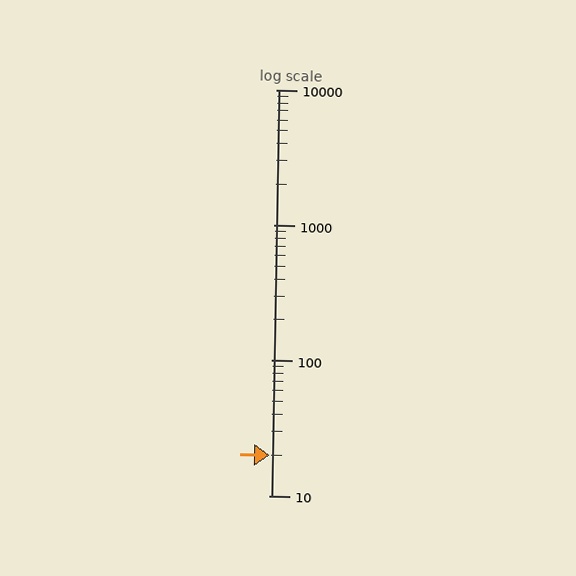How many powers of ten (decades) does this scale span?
The scale spans 3 decades, from 10 to 10000.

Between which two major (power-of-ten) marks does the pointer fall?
The pointer is between 10 and 100.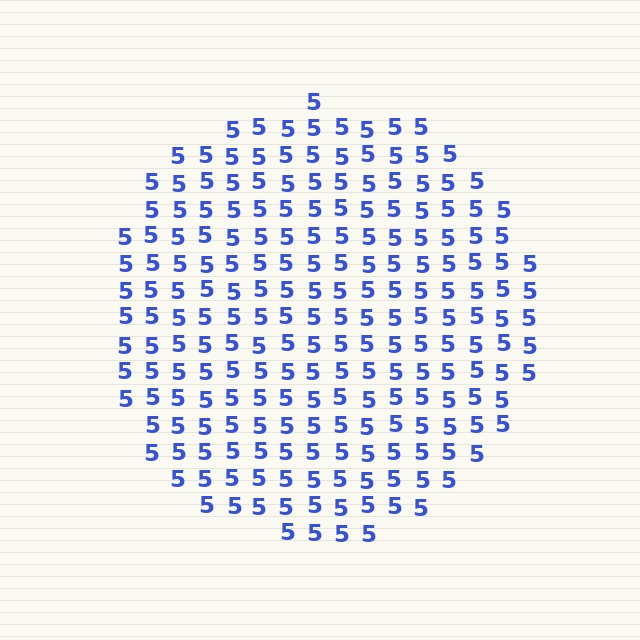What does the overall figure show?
The overall figure shows a circle.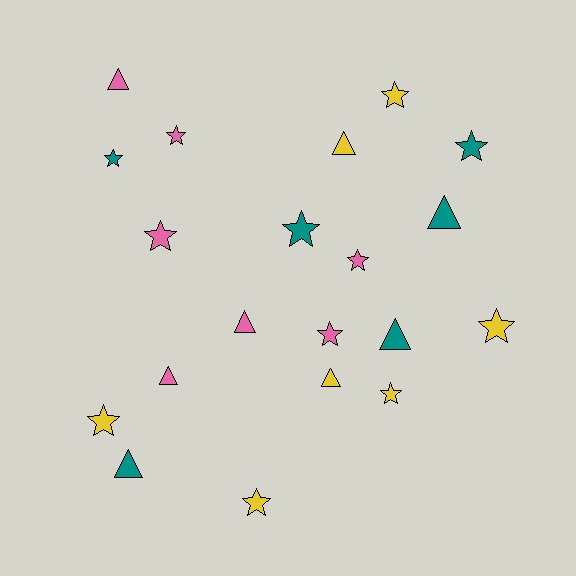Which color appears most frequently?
Yellow, with 7 objects.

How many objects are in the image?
There are 20 objects.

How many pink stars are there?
There are 4 pink stars.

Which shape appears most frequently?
Star, with 12 objects.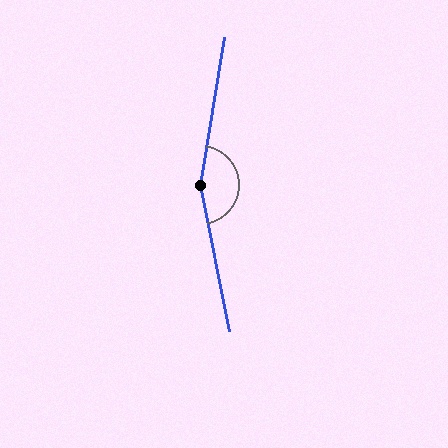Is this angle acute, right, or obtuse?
It is obtuse.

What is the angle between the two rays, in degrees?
Approximately 159 degrees.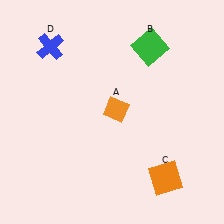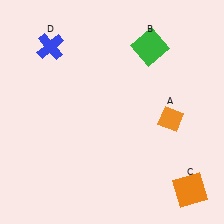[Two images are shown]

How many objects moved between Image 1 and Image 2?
2 objects moved between the two images.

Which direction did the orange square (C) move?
The orange square (C) moved right.